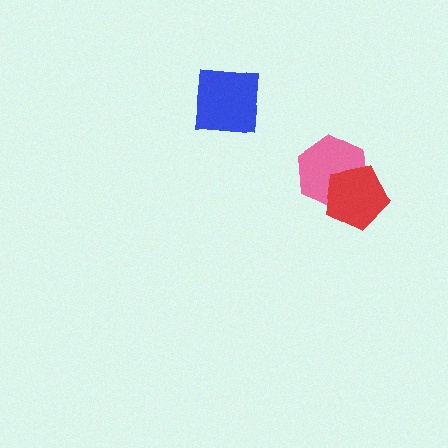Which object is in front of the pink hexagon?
The red pentagon is in front of the pink hexagon.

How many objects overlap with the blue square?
0 objects overlap with the blue square.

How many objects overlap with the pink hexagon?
1 object overlaps with the pink hexagon.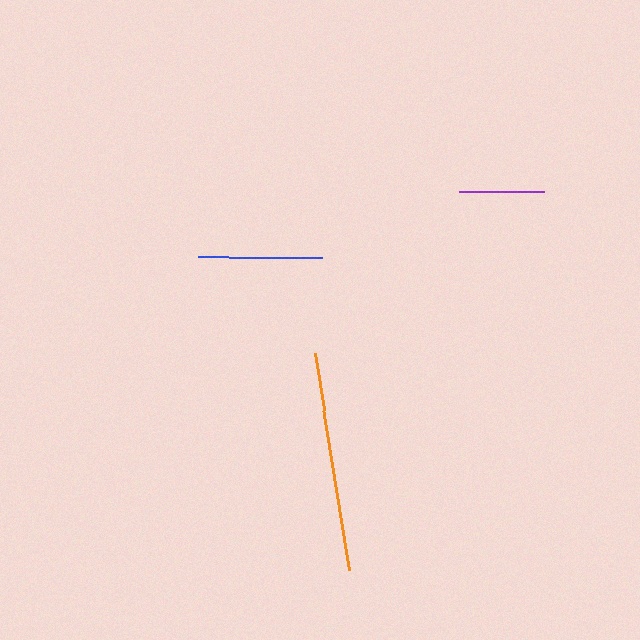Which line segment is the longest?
The orange line is the longest at approximately 220 pixels.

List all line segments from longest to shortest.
From longest to shortest: orange, blue, purple.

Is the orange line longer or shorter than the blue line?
The orange line is longer than the blue line.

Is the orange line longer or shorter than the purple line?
The orange line is longer than the purple line.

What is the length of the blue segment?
The blue segment is approximately 123 pixels long.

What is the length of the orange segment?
The orange segment is approximately 220 pixels long.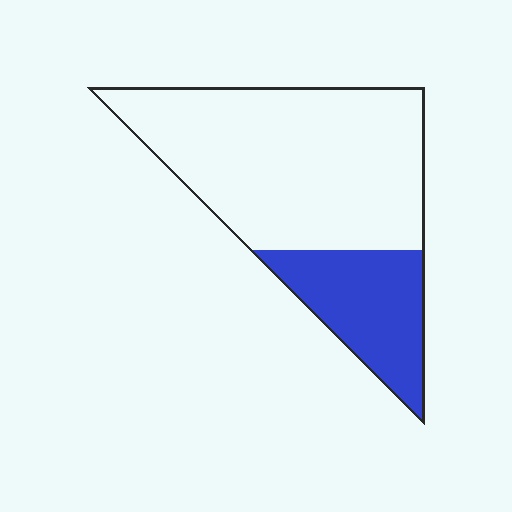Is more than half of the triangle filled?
No.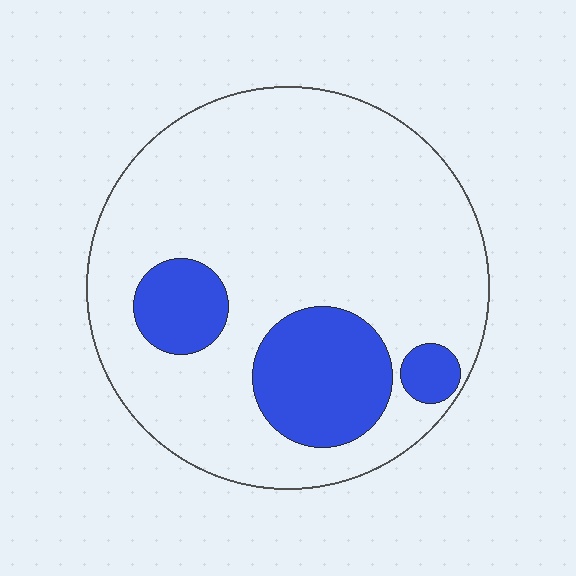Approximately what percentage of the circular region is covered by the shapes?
Approximately 20%.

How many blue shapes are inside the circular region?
3.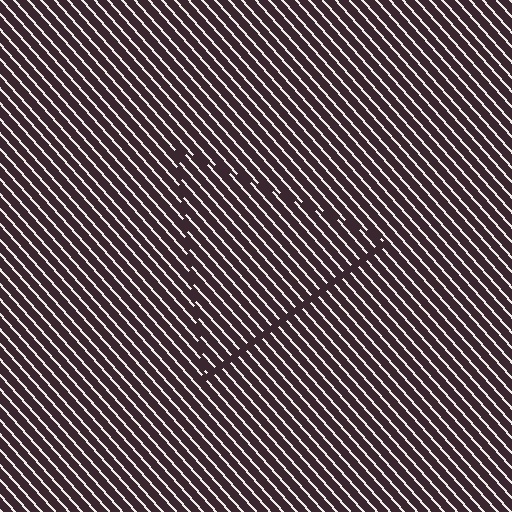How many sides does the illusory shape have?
3 sides — the line-ends trace a triangle.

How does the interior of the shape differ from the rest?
The interior of the shape contains the same grating, shifted by half a period — the contour is defined by the phase discontinuity where line-ends from the inner and outer gratings abut.